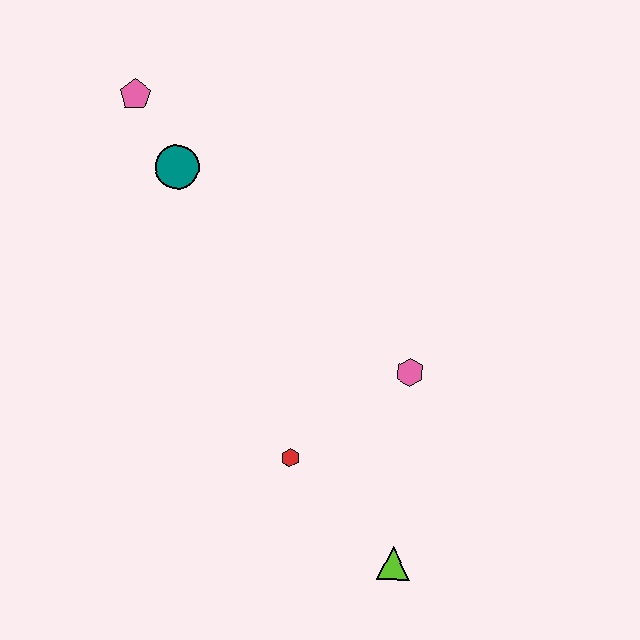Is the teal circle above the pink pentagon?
No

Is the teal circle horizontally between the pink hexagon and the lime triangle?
No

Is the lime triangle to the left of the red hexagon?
No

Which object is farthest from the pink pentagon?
The lime triangle is farthest from the pink pentagon.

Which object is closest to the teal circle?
The pink pentagon is closest to the teal circle.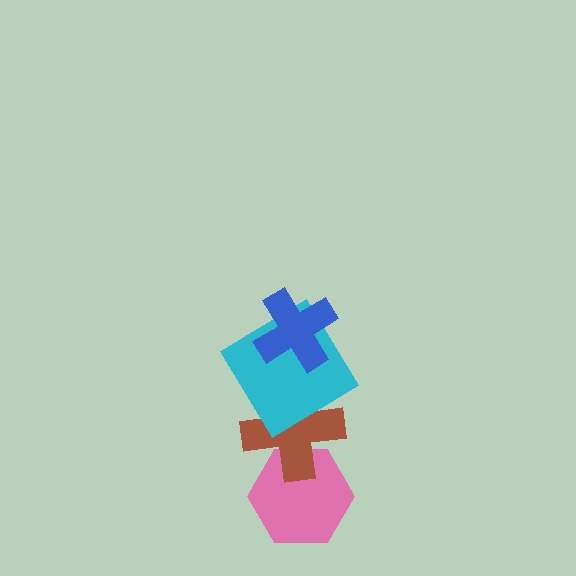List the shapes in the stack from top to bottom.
From top to bottom: the blue cross, the cyan diamond, the brown cross, the pink hexagon.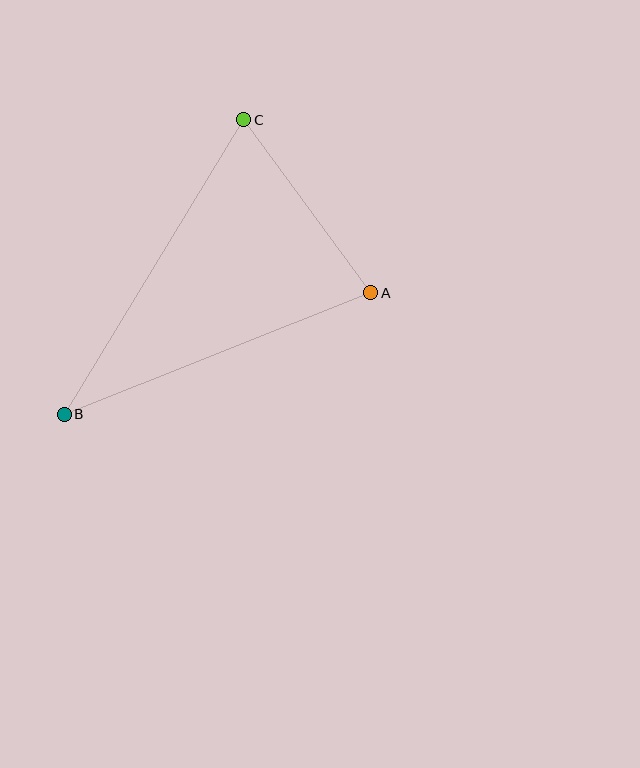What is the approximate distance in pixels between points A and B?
The distance between A and B is approximately 330 pixels.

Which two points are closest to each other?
Points A and C are closest to each other.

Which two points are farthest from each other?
Points B and C are farthest from each other.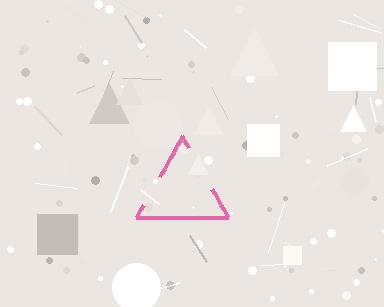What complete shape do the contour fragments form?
The contour fragments form a triangle.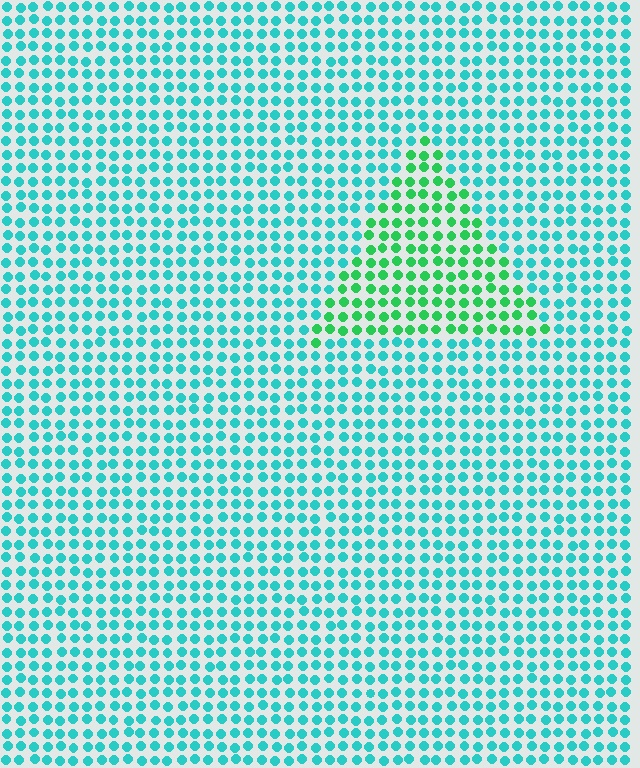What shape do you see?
I see a triangle.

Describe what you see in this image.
The image is filled with small cyan elements in a uniform arrangement. A triangle-shaped region is visible where the elements are tinted to a slightly different hue, forming a subtle color boundary.